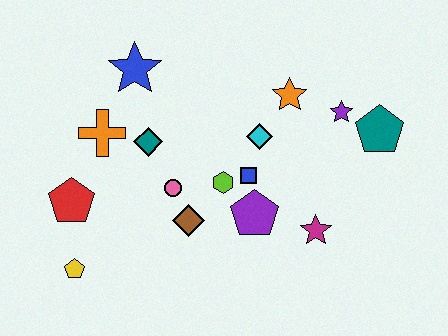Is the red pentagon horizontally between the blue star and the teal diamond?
No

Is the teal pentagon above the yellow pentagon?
Yes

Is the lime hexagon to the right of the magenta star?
No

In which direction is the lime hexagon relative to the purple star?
The lime hexagon is to the left of the purple star.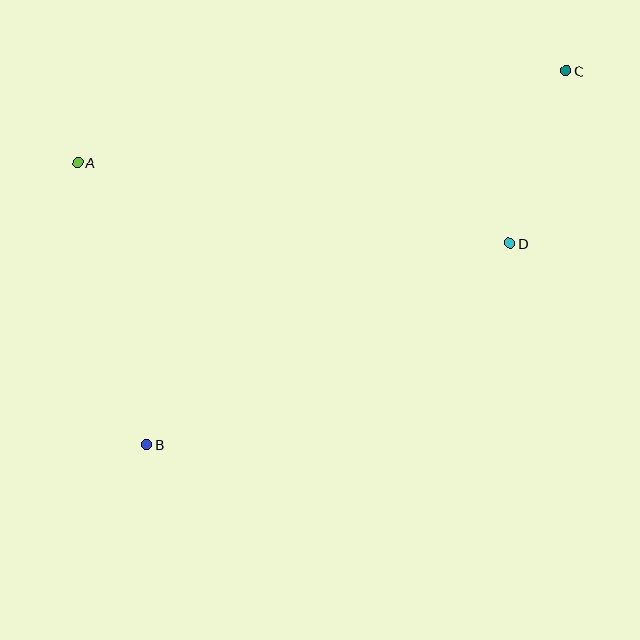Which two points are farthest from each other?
Points B and C are farthest from each other.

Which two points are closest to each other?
Points C and D are closest to each other.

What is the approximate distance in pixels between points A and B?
The distance between A and B is approximately 290 pixels.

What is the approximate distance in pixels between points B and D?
The distance between B and D is approximately 415 pixels.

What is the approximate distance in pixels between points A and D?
The distance between A and D is approximately 440 pixels.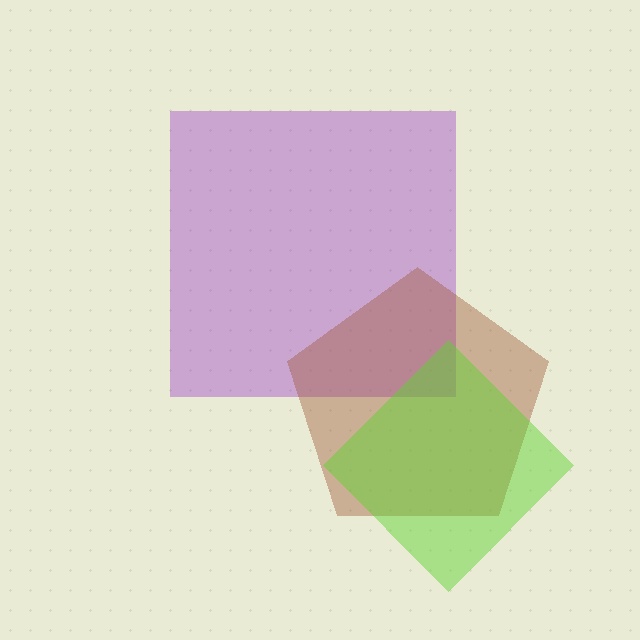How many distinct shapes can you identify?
There are 3 distinct shapes: a purple square, a brown pentagon, a lime diamond.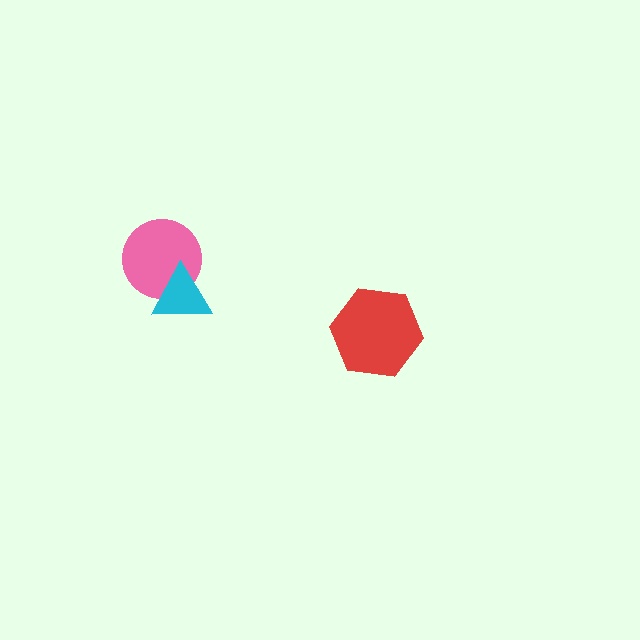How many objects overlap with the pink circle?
1 object overlaps with the pink circle.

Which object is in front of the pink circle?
The cyan triangle is in front of the pink circle.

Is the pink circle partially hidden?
Yes, it is partially covered by another shape.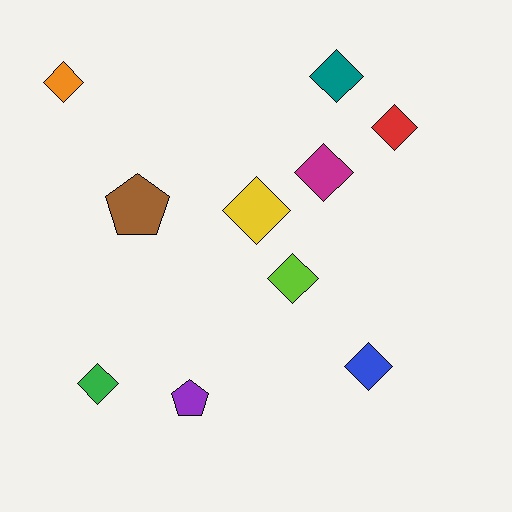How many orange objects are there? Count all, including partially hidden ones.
There is 1 orange object.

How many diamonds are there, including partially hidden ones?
There are 8 diamonds.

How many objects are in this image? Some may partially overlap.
There are 10 objects.